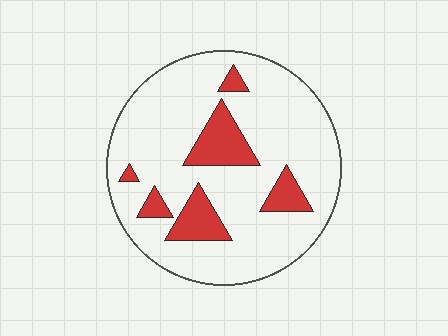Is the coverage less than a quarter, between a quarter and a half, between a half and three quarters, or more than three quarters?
Less than a quarter.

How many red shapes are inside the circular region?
6.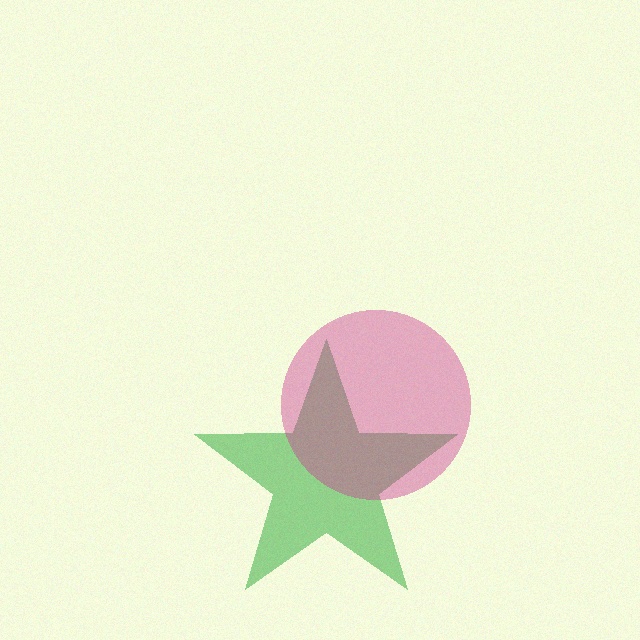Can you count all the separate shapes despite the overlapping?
Yes, there are 2 separate shapes.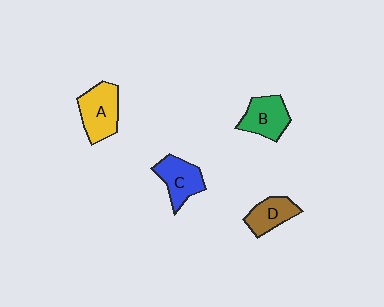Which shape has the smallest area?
Shape D (brown).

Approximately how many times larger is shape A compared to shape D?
Approximately 1.4 times.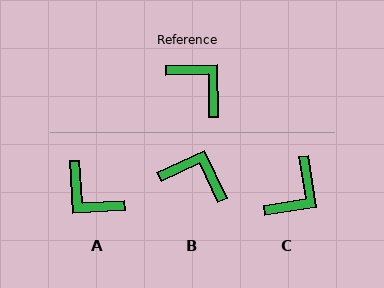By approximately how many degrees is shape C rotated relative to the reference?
Approximately 82 degrees clockwise.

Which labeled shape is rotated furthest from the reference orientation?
A, about 177 degrees away.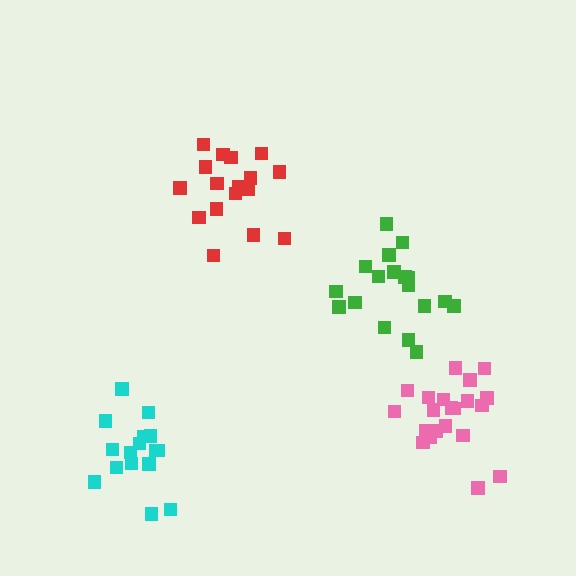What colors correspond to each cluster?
The clusters are colored: red, cyan, green, pink.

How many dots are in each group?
Group 1: 17 dots, Group 2: 16 dots, Group 3: 18 dots, Group 4: 21 dots (72 total).